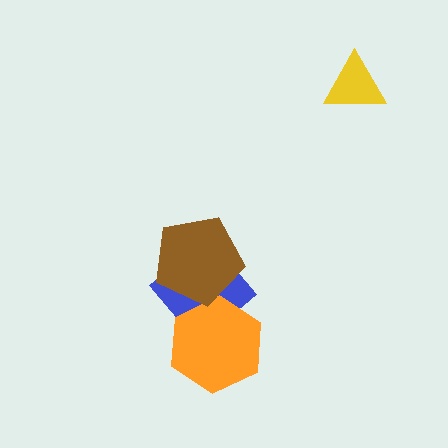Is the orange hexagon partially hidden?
Yes, it is partially covered by another shape.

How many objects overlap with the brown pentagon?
2 objects overlap with the brown pentagon.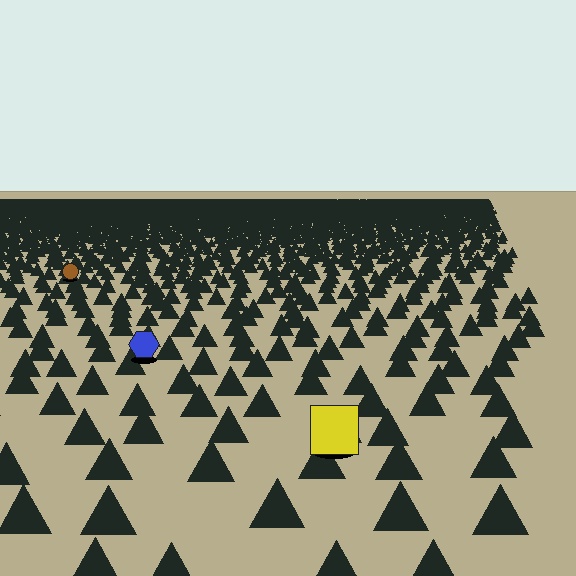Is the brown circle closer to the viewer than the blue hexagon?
No. The blue hexagon is closer — you can tell from the texture gradient: the ground texture is coarser near it.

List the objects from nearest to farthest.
From nearest to farthest: the yellow square, the blue hexagon, the brown circle.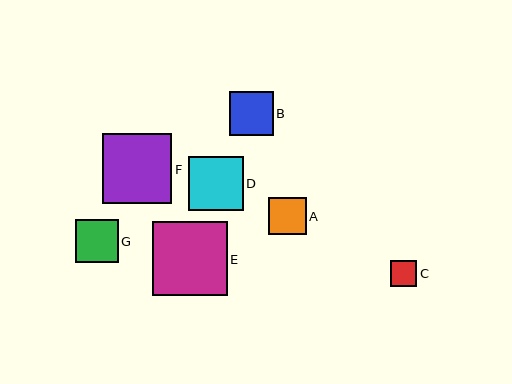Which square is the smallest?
Square C is the smallest with a size of approximately 26 pixels.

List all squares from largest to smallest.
From largest to smallest: E, F, D, B, G, A, C.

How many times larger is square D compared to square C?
Square D is approximately 2.1 times the size of square C.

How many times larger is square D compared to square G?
Square D is approximately 1.3 times the size of square G.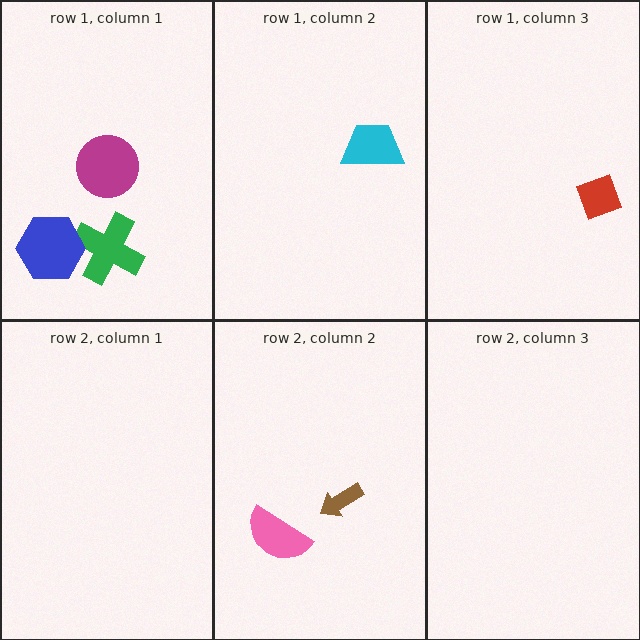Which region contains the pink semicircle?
The row 2, column 2 region.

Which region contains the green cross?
The row 1, column 1 region.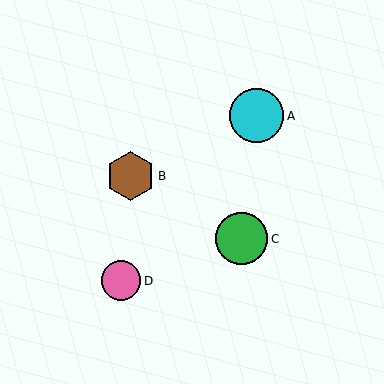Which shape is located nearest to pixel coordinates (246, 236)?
The green circle (labeled C) at (242, 239) is nearest to that location.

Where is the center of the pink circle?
The center of the pink circle is at (121, 281).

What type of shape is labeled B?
Shape B is a brown hexagon.